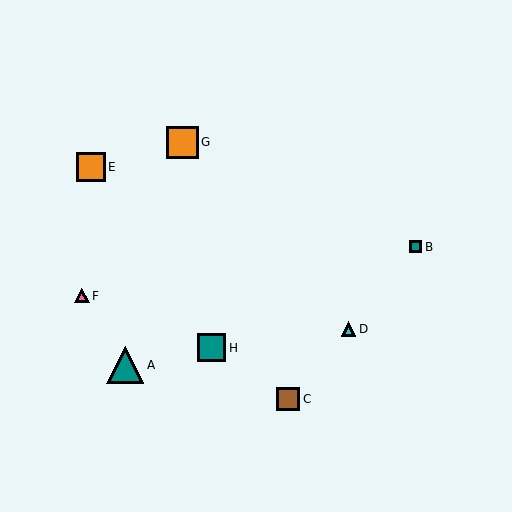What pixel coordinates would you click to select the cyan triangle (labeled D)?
Click at (348, 329) to select the cyan triangle D.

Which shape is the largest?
The teal triangle (labeled A) is the largest.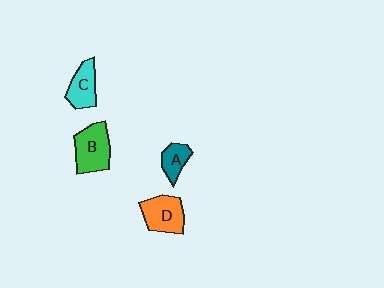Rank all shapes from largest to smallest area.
From largest to smallest: B (green), D (orange), C (cyan), A (teal).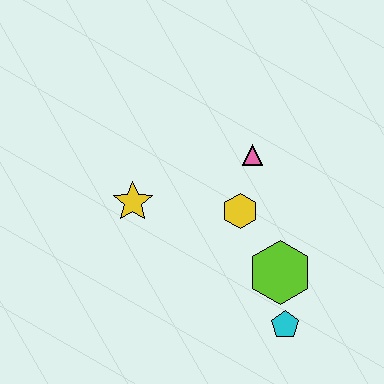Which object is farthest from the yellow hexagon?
The cyan pentagon is farthest from the yellow hexagon.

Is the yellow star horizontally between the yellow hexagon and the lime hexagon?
No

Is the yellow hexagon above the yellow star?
No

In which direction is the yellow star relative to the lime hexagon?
The yellow star is to the left of the lime hexagon.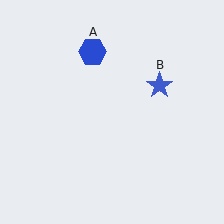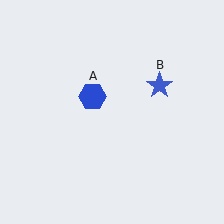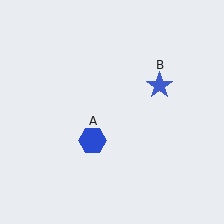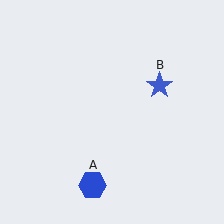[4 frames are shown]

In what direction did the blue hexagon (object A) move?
The blue hexagon (object A) moved down.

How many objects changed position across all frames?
1 object changed position: blue hexagon (object A).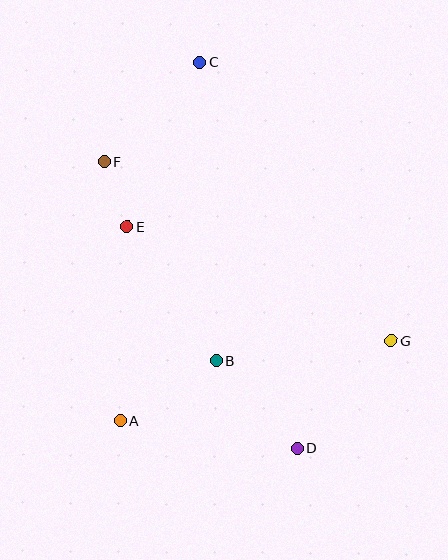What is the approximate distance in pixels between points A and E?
The distance between A and E is approximately 194 pixels.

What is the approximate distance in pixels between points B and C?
The distance between B and C is approximately 299 pixels.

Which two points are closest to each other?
Points E and F are closest to each other.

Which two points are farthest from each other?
Points C and D are farthest from each other.